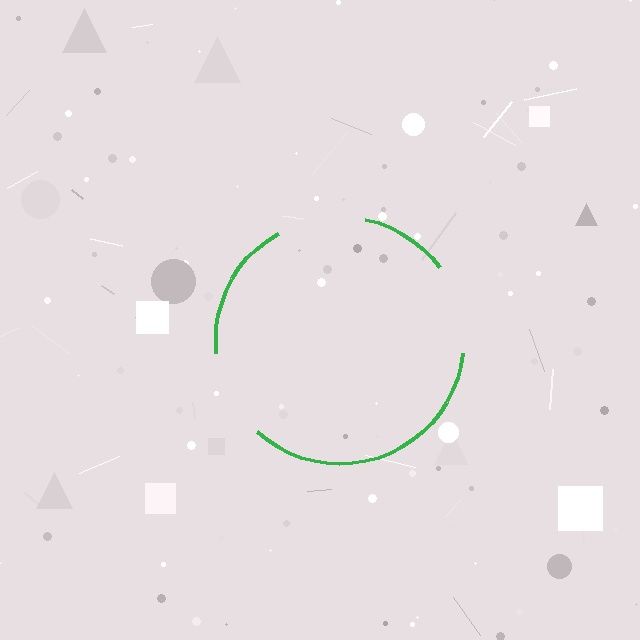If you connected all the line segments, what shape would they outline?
They would outline a circle.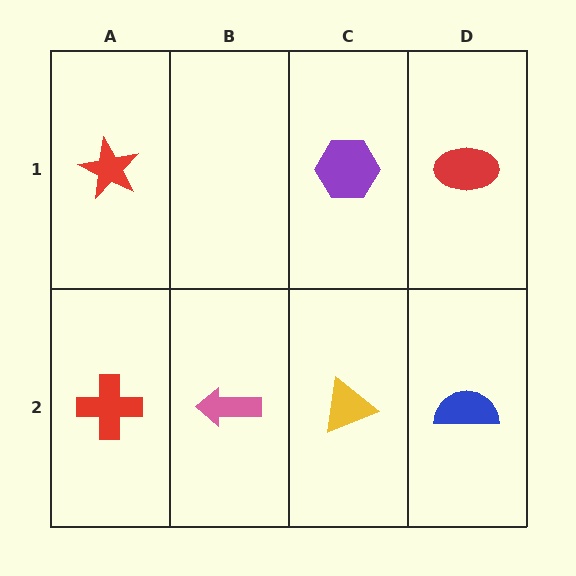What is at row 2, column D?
A blue semicircle.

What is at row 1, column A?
A red star.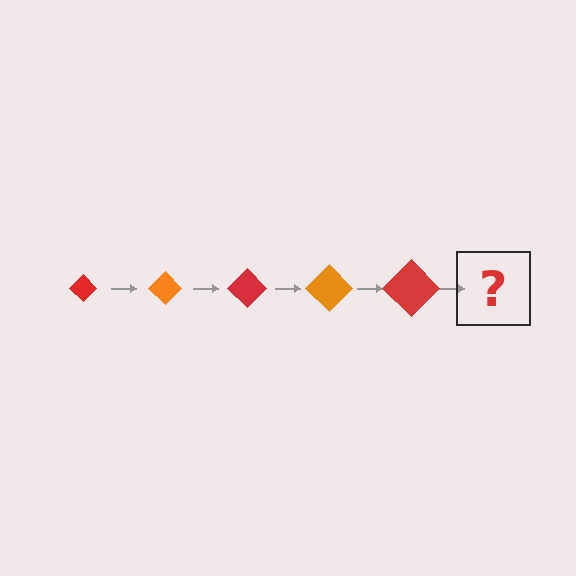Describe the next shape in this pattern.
It should be an orange diamond, larger than the previous one.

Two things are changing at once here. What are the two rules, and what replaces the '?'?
The two rules are that the diamond grows larger each step and the color cycles through red and orange. The '?' should be an orange diamond, larger than the previous one.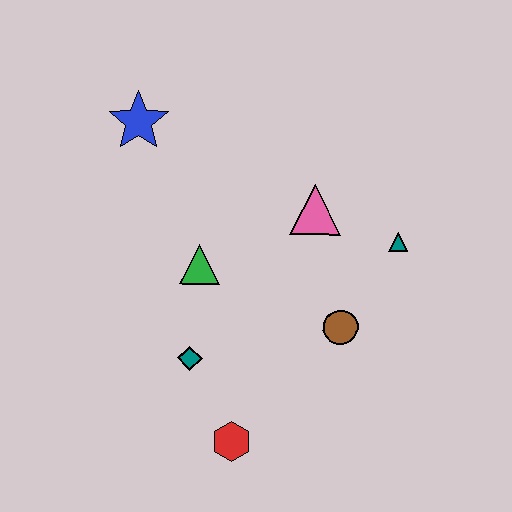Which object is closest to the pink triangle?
The teal triangle is closest to the pink triangle.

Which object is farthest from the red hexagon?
The blue star is farthest from the red hexagon.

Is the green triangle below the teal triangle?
Yes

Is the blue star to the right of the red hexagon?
No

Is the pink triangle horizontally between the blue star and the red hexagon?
No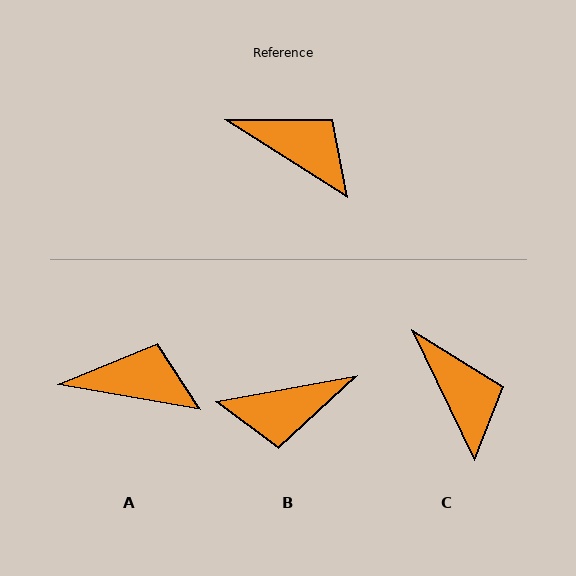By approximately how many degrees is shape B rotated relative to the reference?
Approximately 137 degrees clockwise.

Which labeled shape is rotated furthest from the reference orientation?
B, about 137 degrees away.